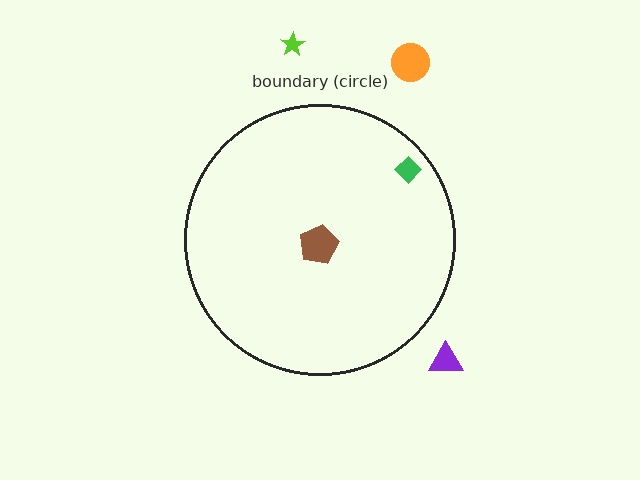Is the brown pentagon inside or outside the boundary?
Inside.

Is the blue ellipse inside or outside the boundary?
Inside.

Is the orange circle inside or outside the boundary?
Outside.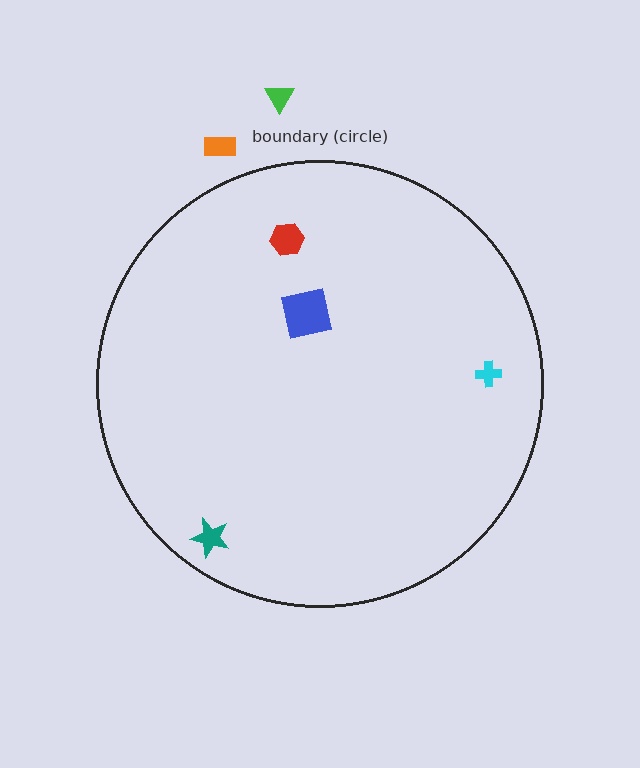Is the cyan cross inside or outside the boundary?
Inside.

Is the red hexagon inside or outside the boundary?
Inside.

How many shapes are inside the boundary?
4 inside, 2 outside.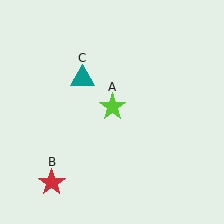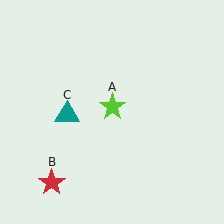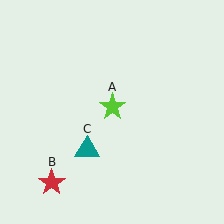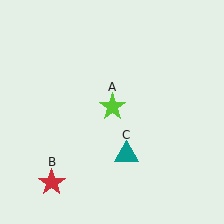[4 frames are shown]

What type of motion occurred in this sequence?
The teal triangle (object C) rotated counterclockwise around the center of the scene.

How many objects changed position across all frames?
1 object changed position: teal triangle (object C).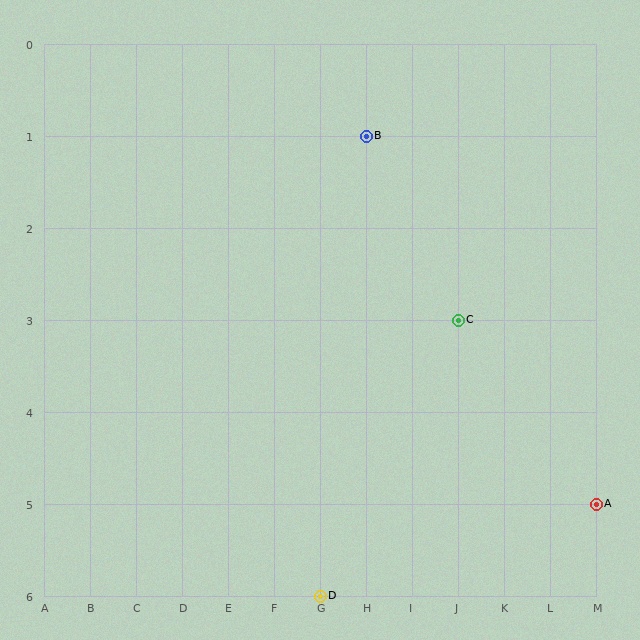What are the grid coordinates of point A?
Point A is at grid coordinates (M, 5).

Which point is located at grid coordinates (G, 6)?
Point D is at (G, 6).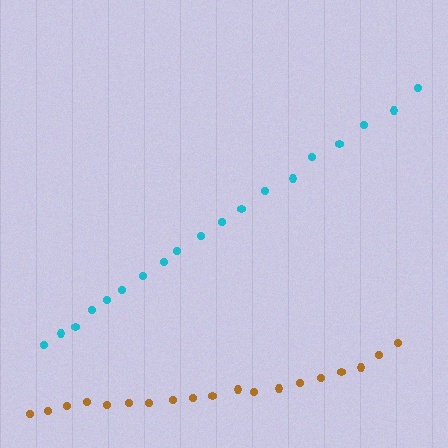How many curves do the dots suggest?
There are 2 distinct paths.